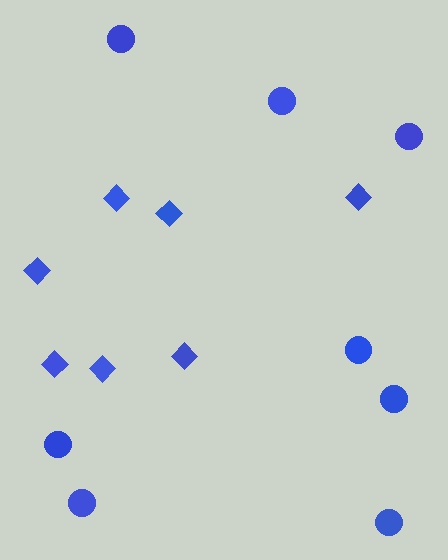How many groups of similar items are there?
There are 2 groups: one group of diamonds (7) and one group of circles (8).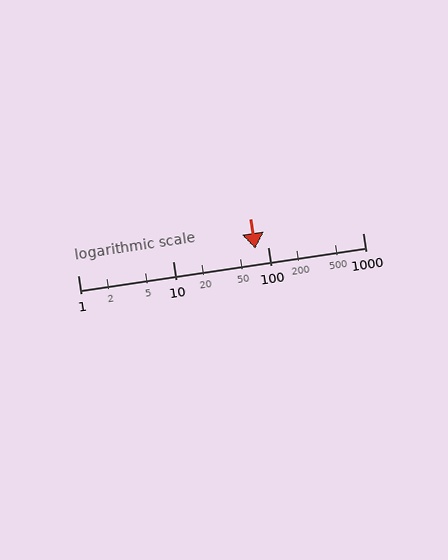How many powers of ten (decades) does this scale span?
The scale spans 3 decades, from 1 to 1000.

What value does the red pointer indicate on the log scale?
The pointer indicates approximately 74.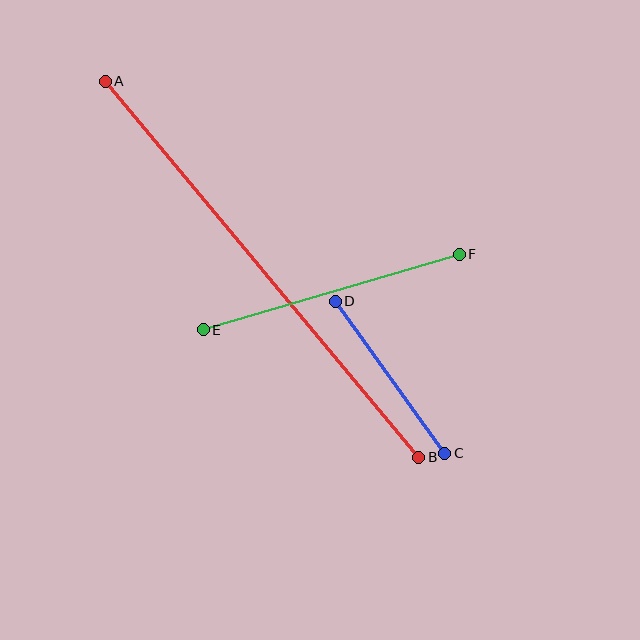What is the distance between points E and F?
The distance is approximately 267 pixels.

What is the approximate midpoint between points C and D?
The midpoint is at approximately (390, 377) pixels.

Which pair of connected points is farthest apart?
Points A and B are farthest apart.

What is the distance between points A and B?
The distance is approximately 490 pixels.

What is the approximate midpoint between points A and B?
The midpoint is at approximately (262, 269) pixels.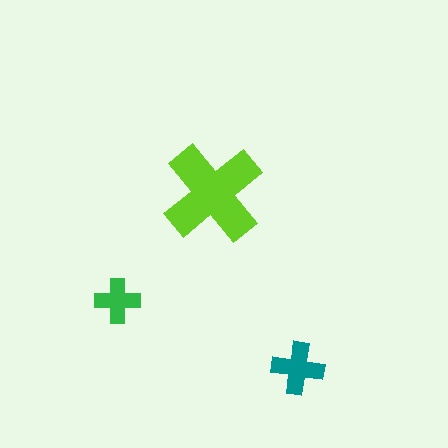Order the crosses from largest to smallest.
the lime one, the teal one, the green one.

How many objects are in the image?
There are 3 objects in the image.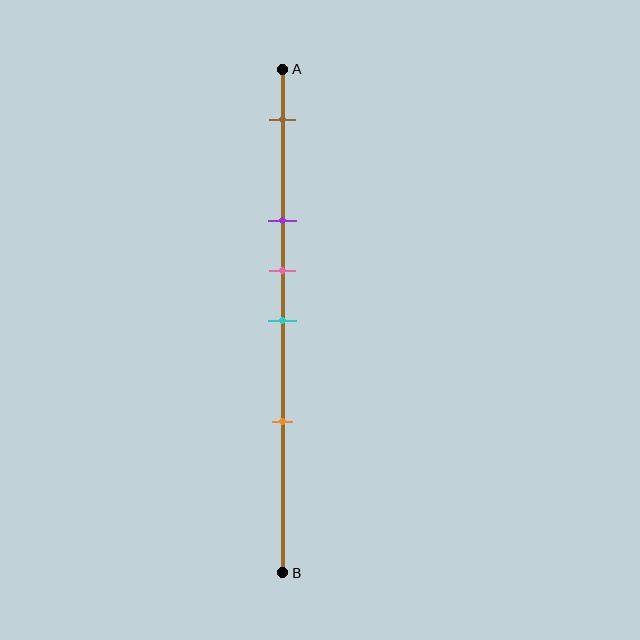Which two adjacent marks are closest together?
The pink and cyan marks are the closest adjacent pair.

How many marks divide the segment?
There are 5 marks dividing the segment.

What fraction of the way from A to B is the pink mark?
The pink mark is approximately 40% (0.4) of the way from A to B.